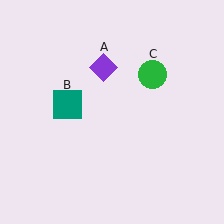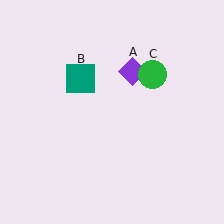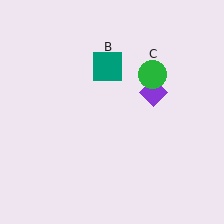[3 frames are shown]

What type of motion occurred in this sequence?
The purple diamond (object A), teal square (object B) rotated clockwise around the center of the scene.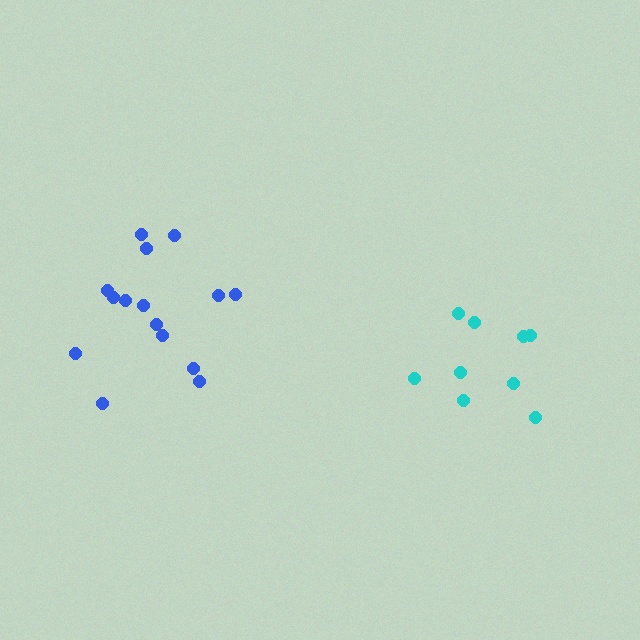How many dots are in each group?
Group 1: 9 dots, Group 2: 15 dots (24 total).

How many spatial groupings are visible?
There are 2 spatial groupings.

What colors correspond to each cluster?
The clusters are colored: cyan, blue.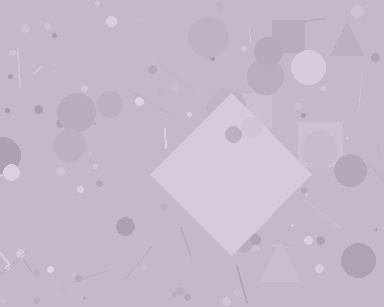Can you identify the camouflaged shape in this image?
The camouflaged shape is a diamond.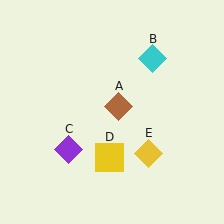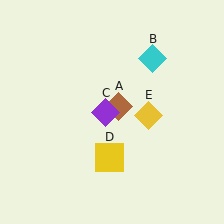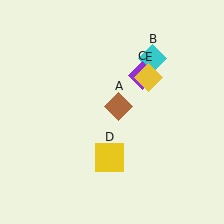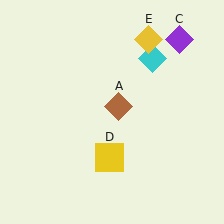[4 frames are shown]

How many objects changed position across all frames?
2 objects changed position: purple diamond (object C), yellow diamond (object E).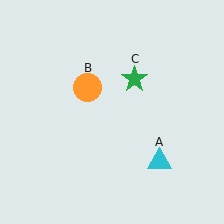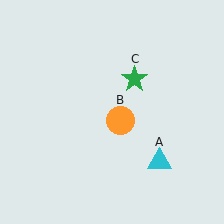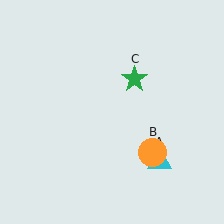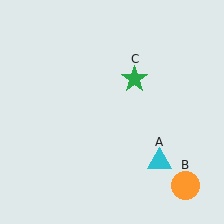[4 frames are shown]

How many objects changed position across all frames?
1 object changed position: orange circle (object B).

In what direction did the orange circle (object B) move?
The orange circle (object B) moved down and to the right.